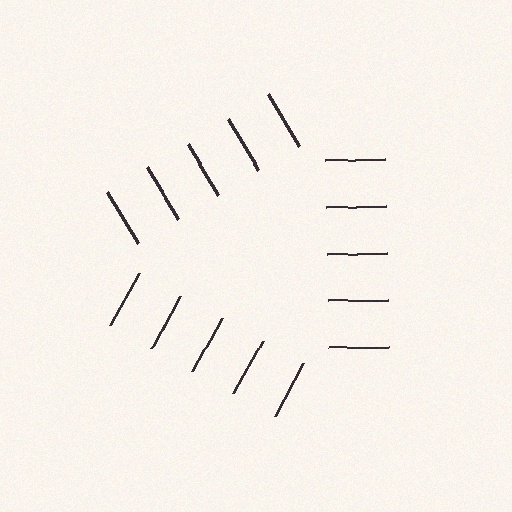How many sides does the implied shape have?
3 sides — the line-ends trace a triangle.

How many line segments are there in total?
15 — 5 along each of the 3 edges.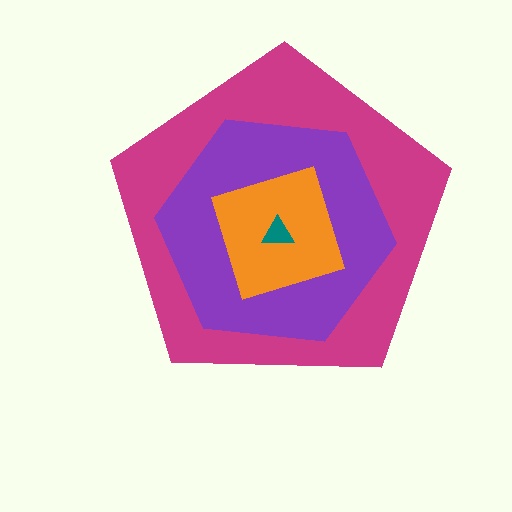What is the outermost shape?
The magenta pentagon.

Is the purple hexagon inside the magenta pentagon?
Yes.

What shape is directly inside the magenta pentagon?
The purple hexagon.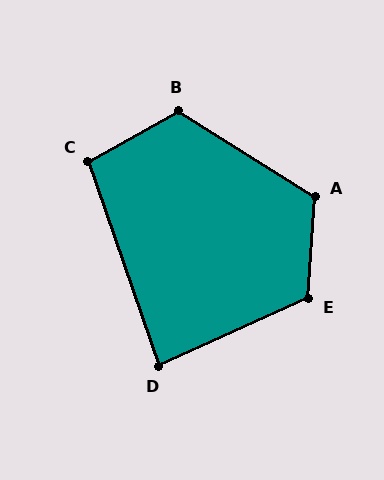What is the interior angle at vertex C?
Approximately 101 degrees (obtuse).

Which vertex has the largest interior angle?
A, at approximately 119 degrees.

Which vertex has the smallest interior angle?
D, at approximately 85 degrees.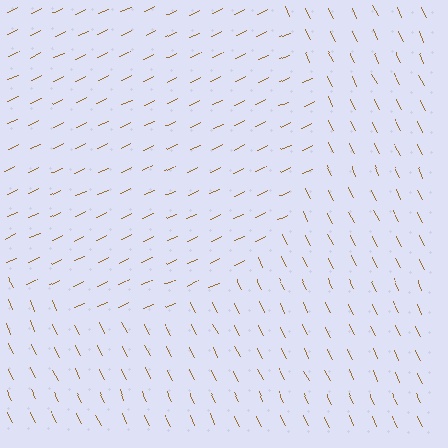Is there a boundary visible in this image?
Yes, there is a texture boundary formed by a change in line orientation.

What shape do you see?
I see a circle.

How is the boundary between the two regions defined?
The boundary is defined purely by a change in line orientation (approximately 89 degrees difference). All lines are the same color and thickness.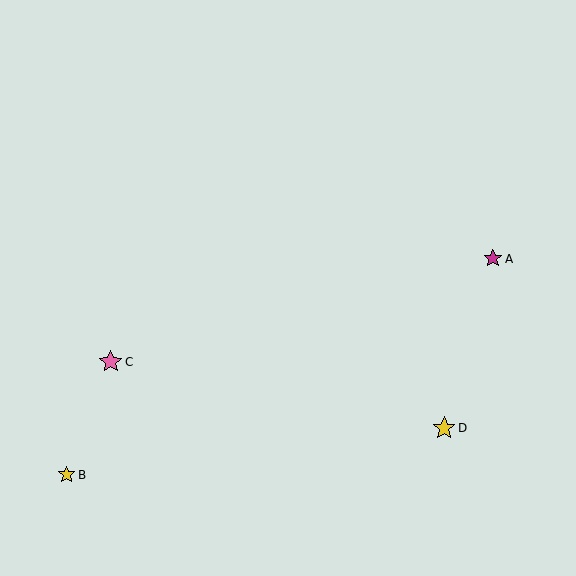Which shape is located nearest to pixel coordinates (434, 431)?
The yellow star (labeled D) at (444, 428) is nearest to that location.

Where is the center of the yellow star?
The center of the yellow star is at (67, 475).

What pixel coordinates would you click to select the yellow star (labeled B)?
Click at (67, 475) to select the yellow star B.